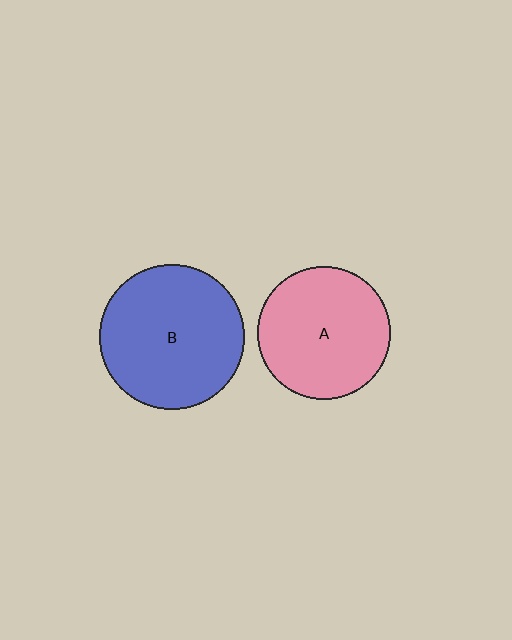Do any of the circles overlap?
No, none of the circles overlap.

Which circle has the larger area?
Circle B (blue).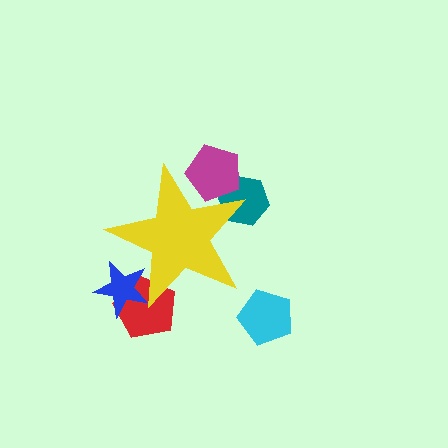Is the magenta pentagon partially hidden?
Yes, the magenta pentagon is partially hidden behind the yellow star.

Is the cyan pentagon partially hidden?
No, the cyan pentagon is fully visible.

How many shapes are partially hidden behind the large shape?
4 shapes are partially hidden.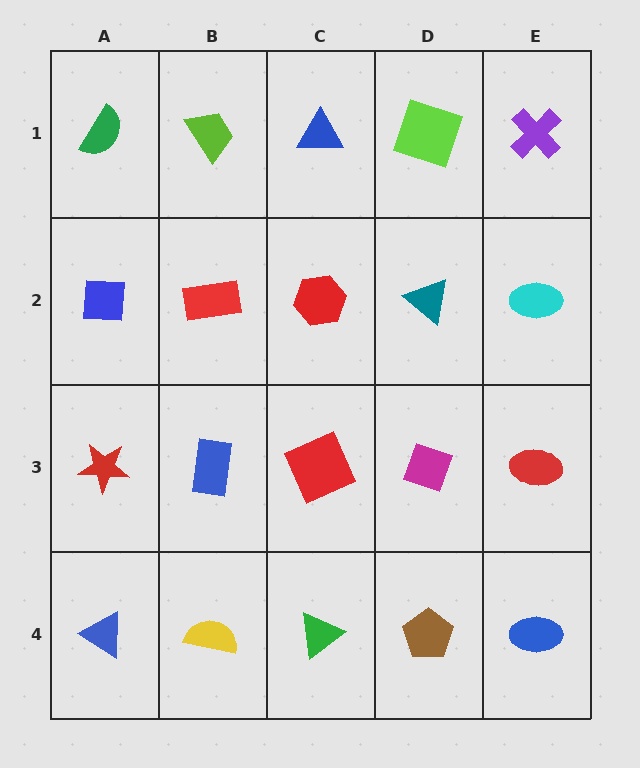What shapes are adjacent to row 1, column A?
A blue square (row 2, column A), a lime trapezoid (row 1, column B).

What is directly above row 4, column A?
A red star.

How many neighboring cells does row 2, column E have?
3.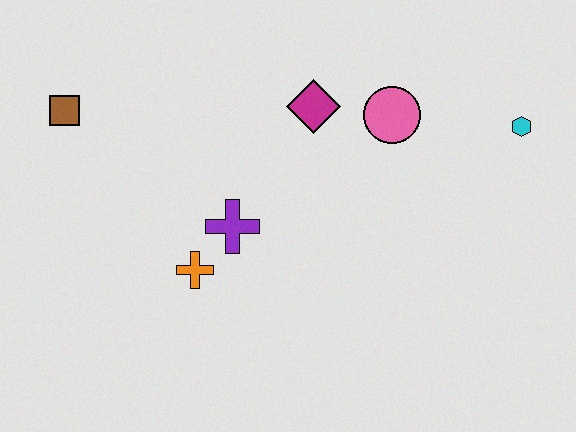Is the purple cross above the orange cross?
Yes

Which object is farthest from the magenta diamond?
The brown square is farthest from the magenta diamond.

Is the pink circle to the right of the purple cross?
Yes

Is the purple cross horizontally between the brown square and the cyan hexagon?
Yes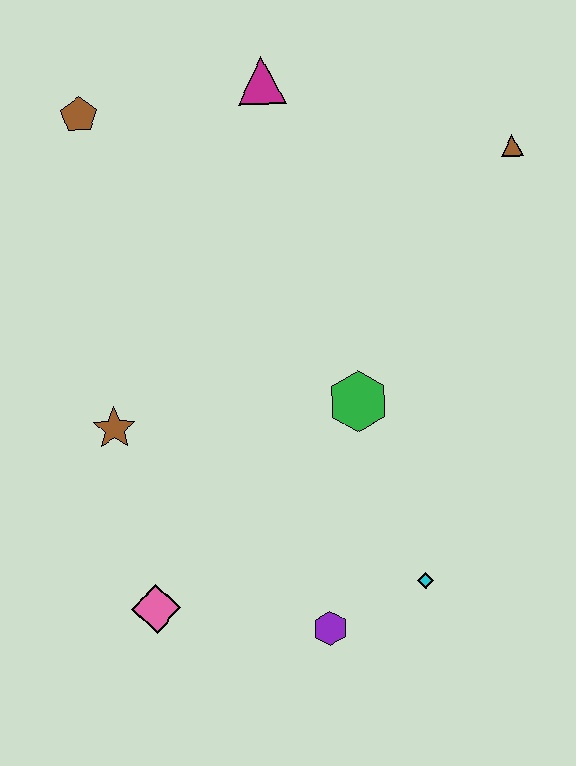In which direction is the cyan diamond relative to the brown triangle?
The cyan diamond is below the brown triangle.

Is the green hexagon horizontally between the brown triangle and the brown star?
Yes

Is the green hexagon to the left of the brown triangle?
Yes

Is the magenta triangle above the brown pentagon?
Yes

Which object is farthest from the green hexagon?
The brown pentagon is farthest from the green hexagon.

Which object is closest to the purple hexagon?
The cyan diamond is closest to the purple hexagon.